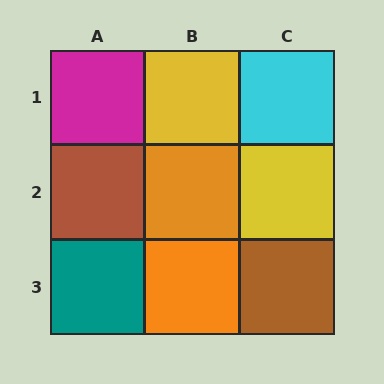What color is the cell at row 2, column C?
Yellow.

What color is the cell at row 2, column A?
Brown.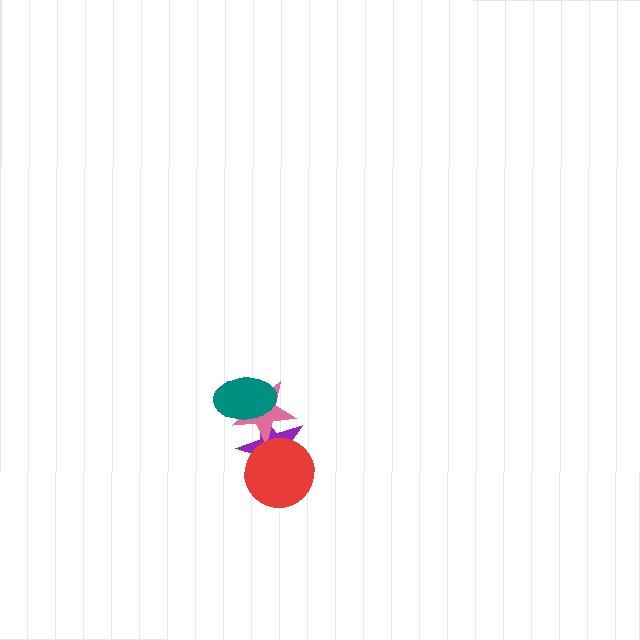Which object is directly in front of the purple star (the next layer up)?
The pink star is directly in front of the purple star.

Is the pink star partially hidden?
Yes, it is partially covered by another shape.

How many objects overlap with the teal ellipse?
2 objects overlap with the teal ellipse.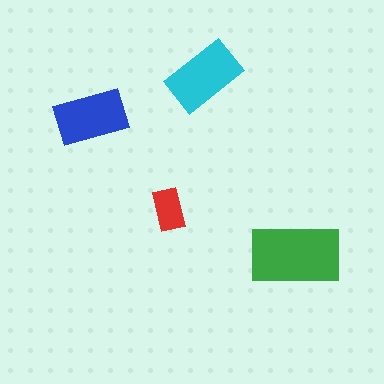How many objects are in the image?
There are 4 objects in the image.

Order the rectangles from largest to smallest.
the green one, the cyan one, the blue one, the red one.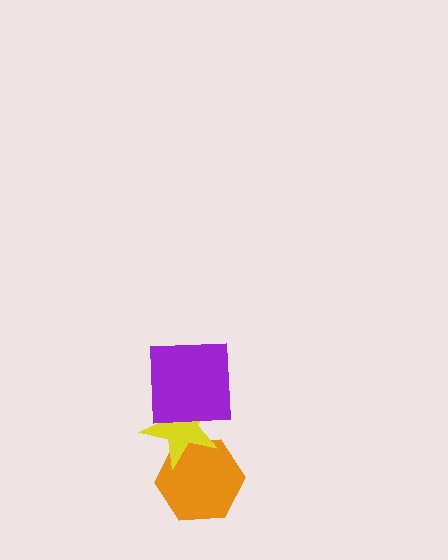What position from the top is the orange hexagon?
The orange hexagon is 3rd from the top.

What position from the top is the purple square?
The purple square is 1st from the top.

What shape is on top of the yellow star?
The purple square is on top of the yellow star.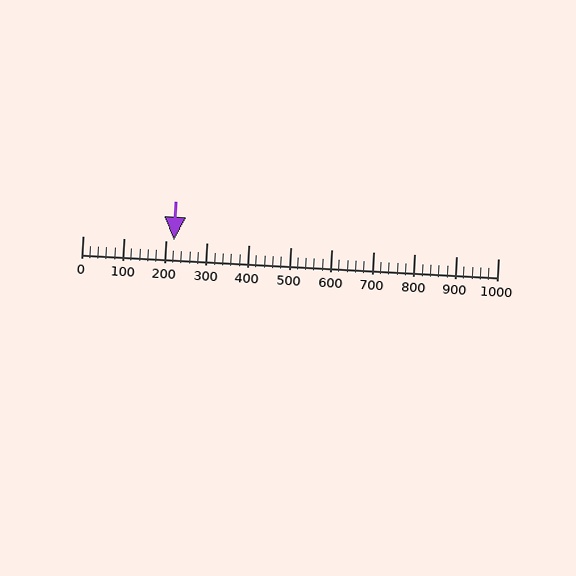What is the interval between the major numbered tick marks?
The major tick marks are spaced 100 units apart.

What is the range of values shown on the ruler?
The ruler shows values from 0 to 1000.